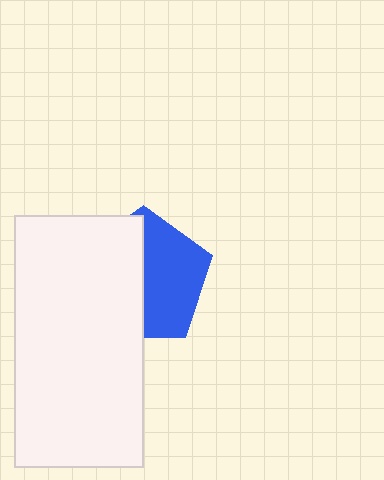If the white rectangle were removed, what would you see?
You would see the complete blue pentagon.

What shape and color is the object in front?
The object in front is a white rectangle.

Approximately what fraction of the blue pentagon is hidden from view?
Roughly 50% of the blue pentagon is hidden behind the white rectangle.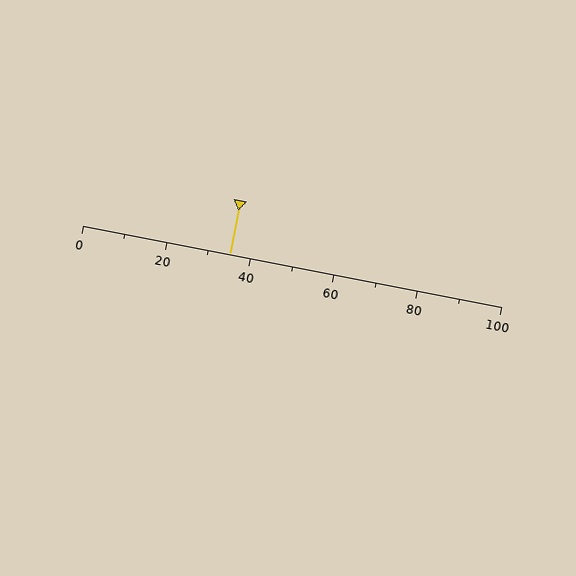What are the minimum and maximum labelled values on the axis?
The axis runs from 0 to 100.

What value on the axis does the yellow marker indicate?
The marker indicates approximately 35.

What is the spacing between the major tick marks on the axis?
The major ticks are spaced 20 apart.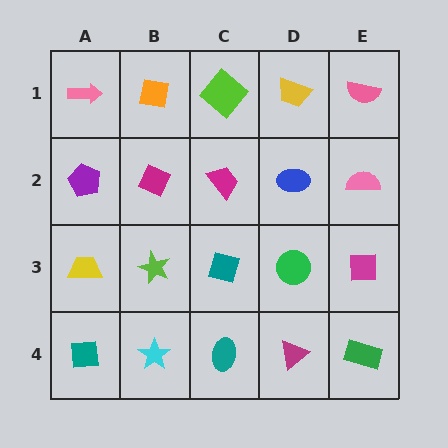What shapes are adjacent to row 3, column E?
A pink semicircle (row 2, column E), a green rectangle (row 4, column E), a green circle (row 3, column D).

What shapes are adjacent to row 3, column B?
A magenta diamond (row 2, column B), a cyan star (row 4, column B), a yellow trapezoid (row 3, column A), a teal diamond (row 3, column C).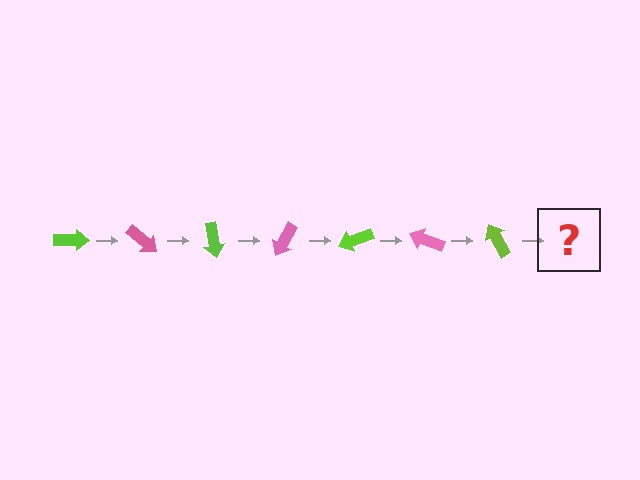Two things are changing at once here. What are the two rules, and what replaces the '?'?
The two rules are that it rotates 40 degrees each step and the color cycles through lime and pink. The '?' should be a pink arrow, rotated 280 degrees from the start.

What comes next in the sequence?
The next element should be a pink arrow, rotated 280 degrees from the start.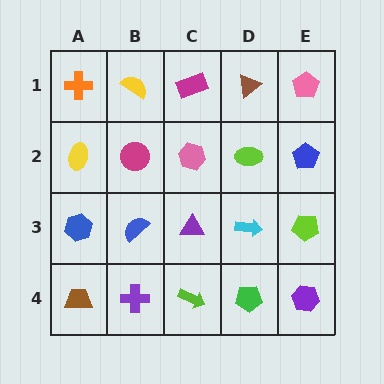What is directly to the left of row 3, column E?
A cyan arrow.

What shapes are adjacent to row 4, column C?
A purple triangle (row 3, column C), a purple cross (row 4, column B), a green pentagon (row 4, column D).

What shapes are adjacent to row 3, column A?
A yellow ellipse (row 2, column A), a brown trapezoid (row 4, column A), a blue semicircle (row 3, column B).